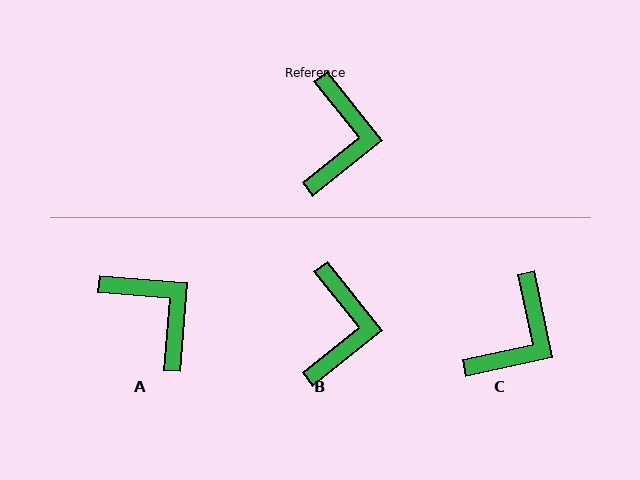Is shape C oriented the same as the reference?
No, it is off by about 26 degrees.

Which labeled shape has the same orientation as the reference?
B.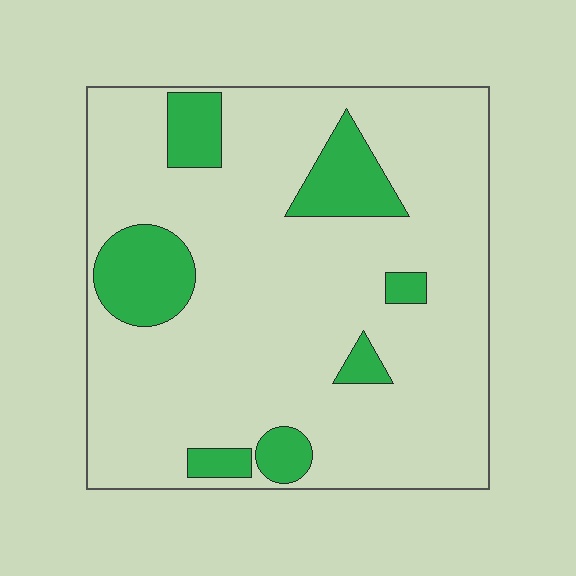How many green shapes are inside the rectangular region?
7.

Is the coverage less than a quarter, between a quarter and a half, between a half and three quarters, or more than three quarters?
Less than a quarter.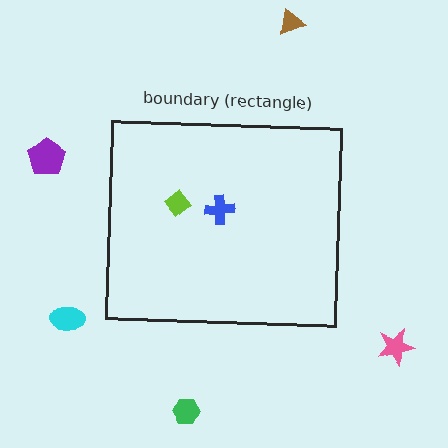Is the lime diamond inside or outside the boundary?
Inside.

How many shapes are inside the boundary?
2 inside, 5 outside.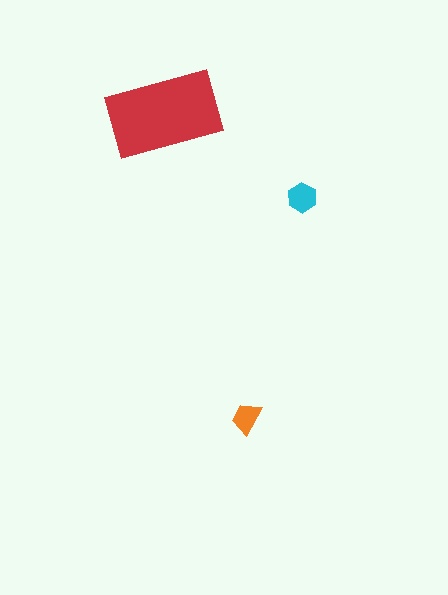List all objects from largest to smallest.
The red rectangle, the cyan hexagon, the orange trapezoid.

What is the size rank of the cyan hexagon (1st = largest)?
2nd.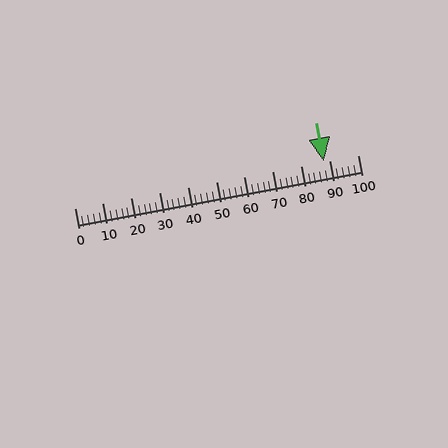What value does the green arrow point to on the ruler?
The green arrow points to approximately 88.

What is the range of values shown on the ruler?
The ruler shows values from 0 to 100.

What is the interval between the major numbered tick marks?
The major tick marks are spaced 10 units apart.